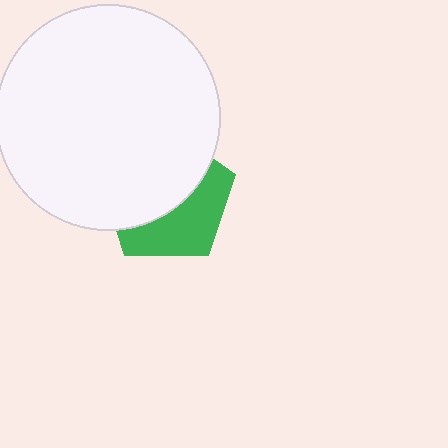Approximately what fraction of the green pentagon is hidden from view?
Roughly 57% of the green pentagon is hidden behind the white circle.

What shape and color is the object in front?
The object in front is a white circle.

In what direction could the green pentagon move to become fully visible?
The green pentagon could move down. That would shift it out from behind the white circle entirely.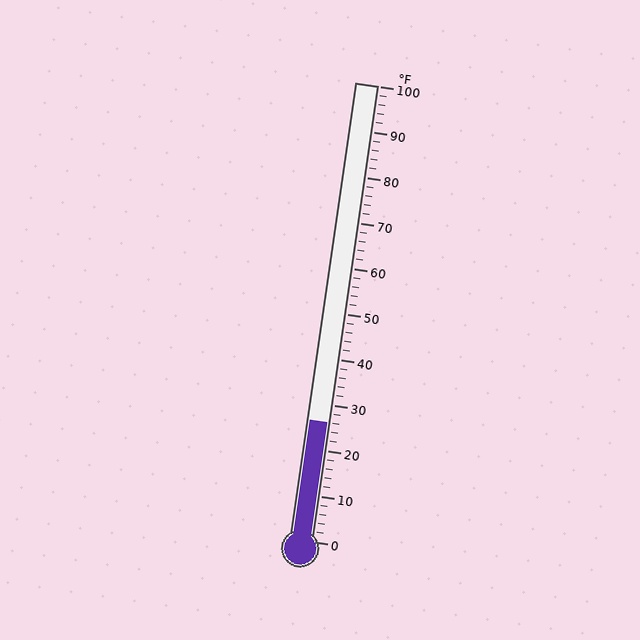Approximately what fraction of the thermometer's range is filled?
The thermometer is filled to approximately 25% of its range.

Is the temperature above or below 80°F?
The temperature is below 80°F.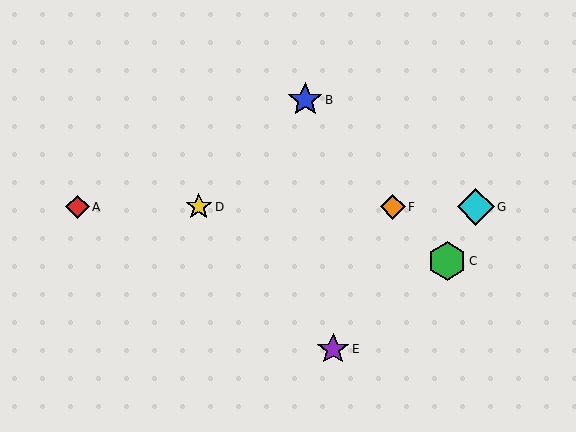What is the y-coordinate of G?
Object G is at y≈207.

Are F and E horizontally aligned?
No, F is at y≈207 and E is at y≈349.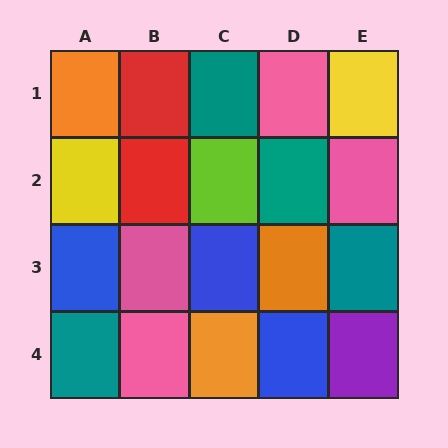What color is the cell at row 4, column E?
Purple.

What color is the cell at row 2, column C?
Lime.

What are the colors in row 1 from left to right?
Orange, red, teal, pink, yellow.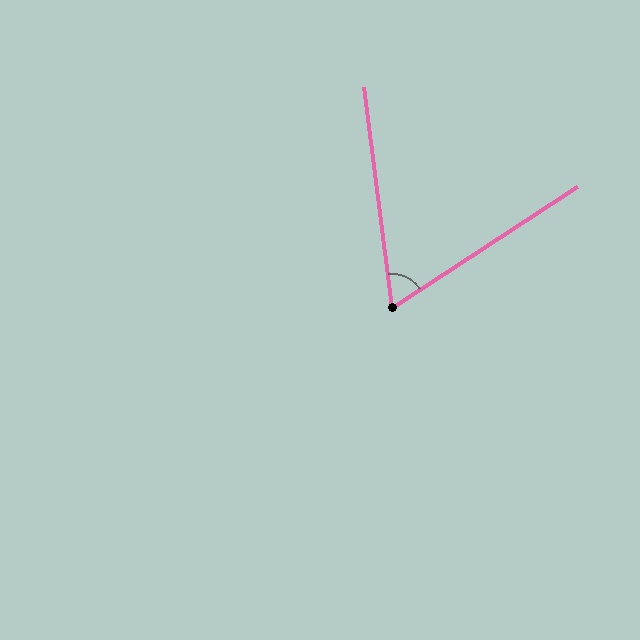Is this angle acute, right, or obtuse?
It is acute.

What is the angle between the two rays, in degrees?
Approximately 64 degrees.